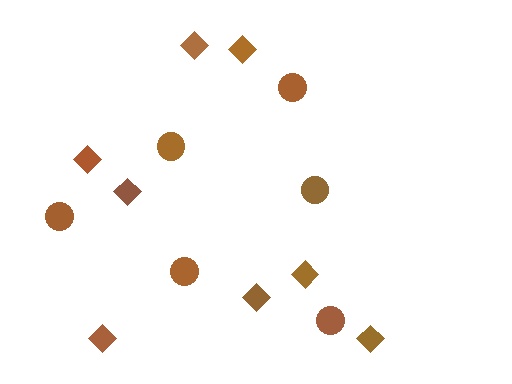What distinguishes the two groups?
There are 2 groups: one group of circles (6) and one group of diamonds (8).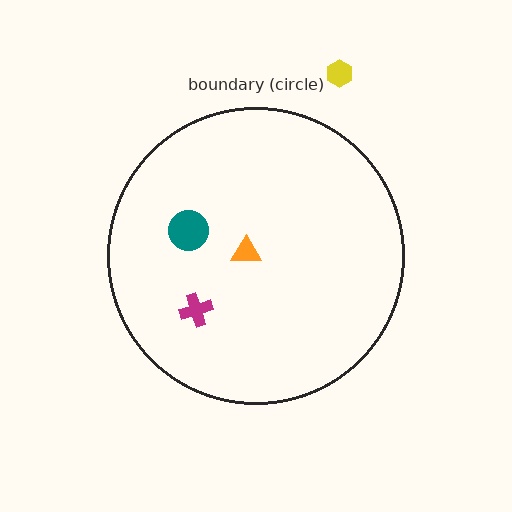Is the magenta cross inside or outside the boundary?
Inside.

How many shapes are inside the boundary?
3 inside, 1 outside.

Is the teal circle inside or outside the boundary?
Inside.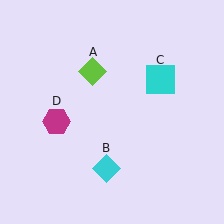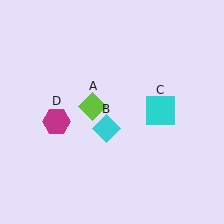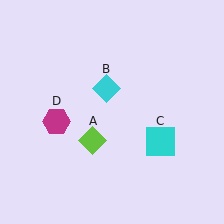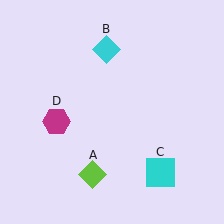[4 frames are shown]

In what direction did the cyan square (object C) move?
The cyan square (object C) moved down.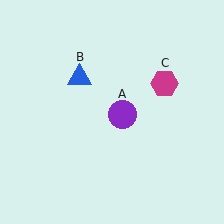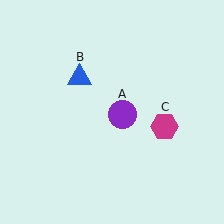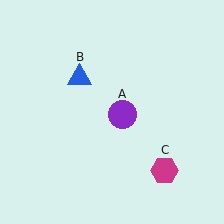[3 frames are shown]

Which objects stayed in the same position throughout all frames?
Purple circle (object A) and blue triangle (object B) remained stationary.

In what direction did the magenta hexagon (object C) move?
The magenta hexagon (object C) moved down.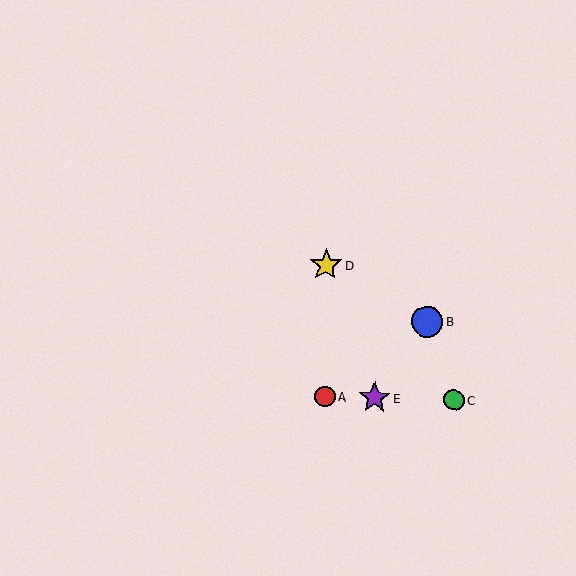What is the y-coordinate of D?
Object D is at y≈265.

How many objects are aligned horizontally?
3 objects (A, C, E) are aligned horizontally.